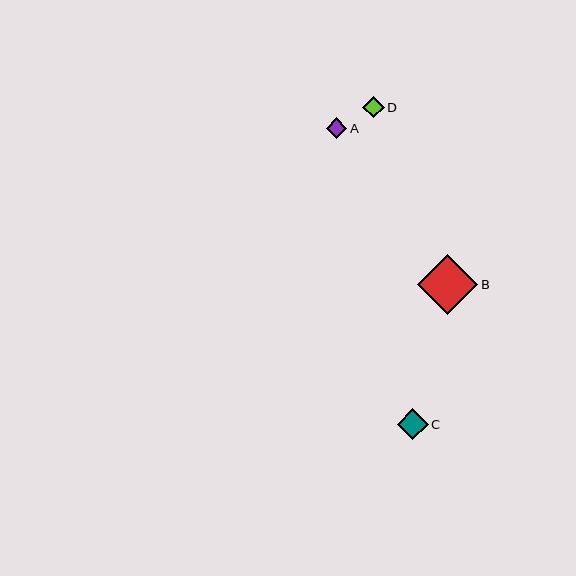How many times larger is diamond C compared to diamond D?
Diamond C is approximately 1.5 times the size of diamond D.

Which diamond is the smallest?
Diamond A is the smallest with a size of approximately 20 pixels.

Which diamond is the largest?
Diamond B is the largest with a size of approximately 60 pixels.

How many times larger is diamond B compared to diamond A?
Diamond B is approximately 2.9 times the size of diamond A.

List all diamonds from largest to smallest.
From largest to smallest: B, C, D, A.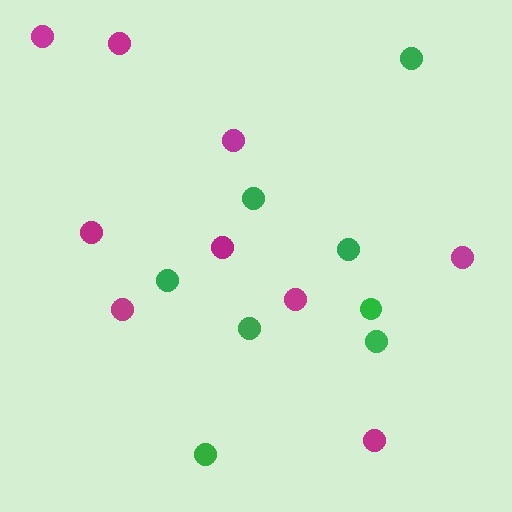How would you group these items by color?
There are 2 groups: one group of green circles (8) and one group of magenta circles (9).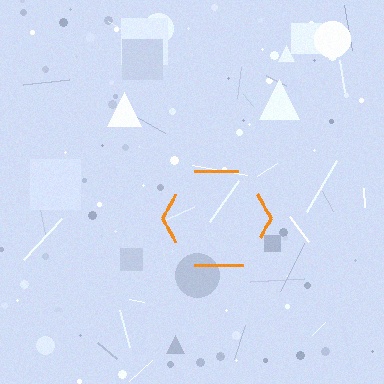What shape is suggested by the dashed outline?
The dashed outline suggests a hexagon.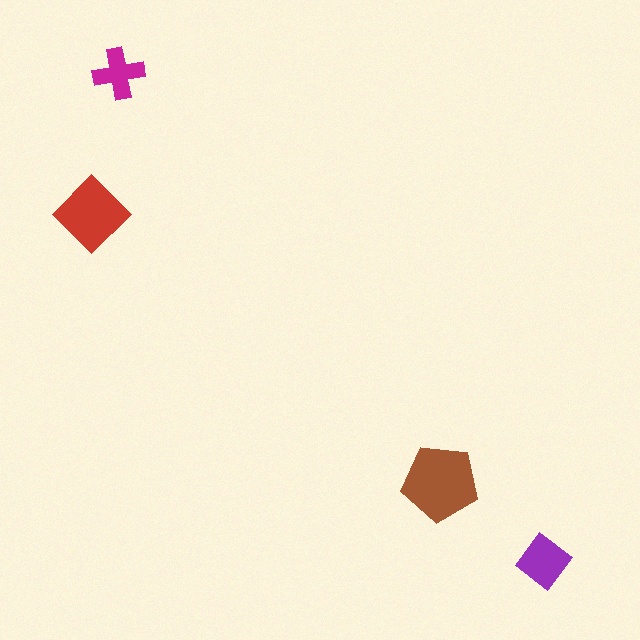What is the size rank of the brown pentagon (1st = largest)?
1st.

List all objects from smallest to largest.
The magenta cross, the purple diamond, the red diamond, the brown pentagon.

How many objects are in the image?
There are 4 objects in the image.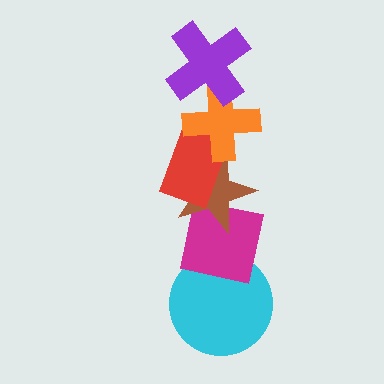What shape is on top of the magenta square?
The brown star is on top of the magenta square.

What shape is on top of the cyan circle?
The magenta square is on top of the cyan circle.